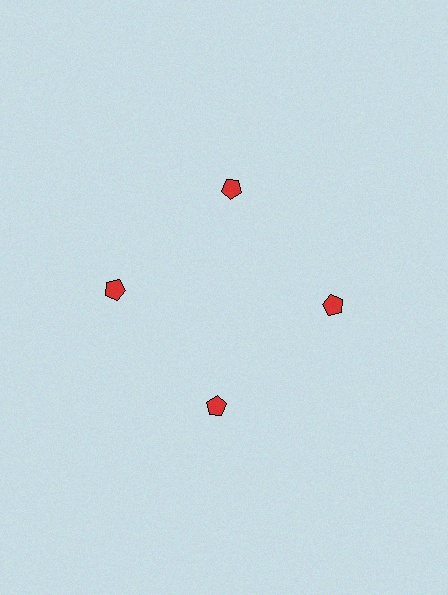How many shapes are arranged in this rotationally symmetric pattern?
There are 4 shapes, arranged in 4 groups of 1.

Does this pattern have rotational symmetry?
Yes, this pattern has 4-fold rotational symmetry. It looks the same after rotating 90 degrees around the center.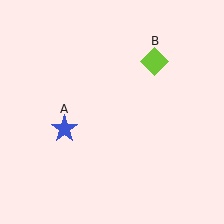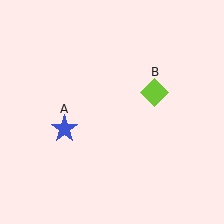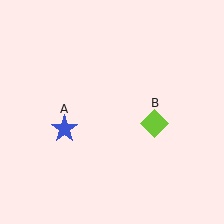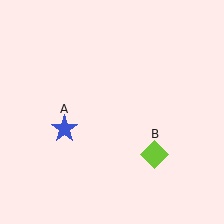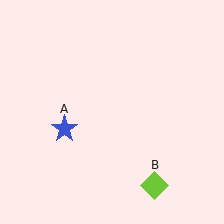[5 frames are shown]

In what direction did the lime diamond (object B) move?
The lime diamond (object B) moved down.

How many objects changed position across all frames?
1 object changed position: lime diamond (object B).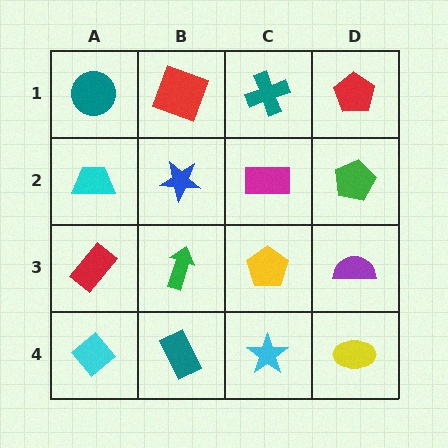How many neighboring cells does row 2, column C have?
4.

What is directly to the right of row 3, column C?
A purple semicircle.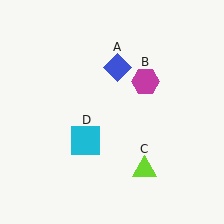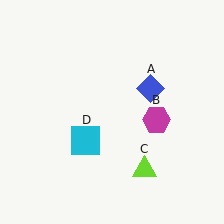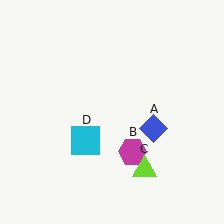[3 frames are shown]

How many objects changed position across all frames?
2 objects changed position: blue diamond (object A), magenta hexagon (object B).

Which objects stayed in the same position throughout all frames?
Lime triangle (object C) and cyan square (object D) remained stationary.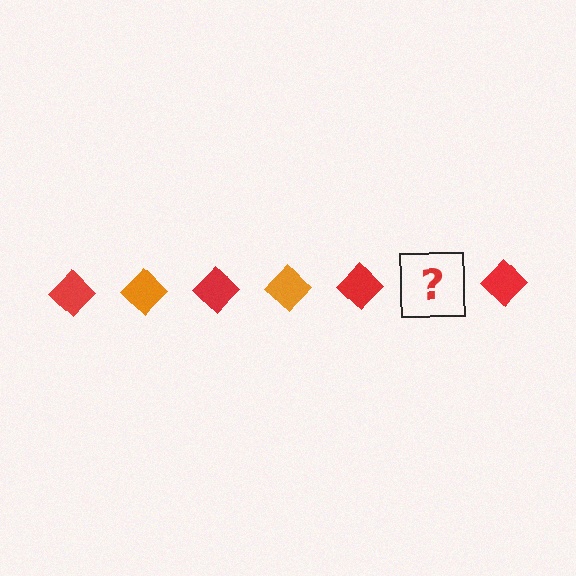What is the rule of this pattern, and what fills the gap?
The rule is that the pattern cycles through red, orange diamonds. The gap should be filled with an orange diamond.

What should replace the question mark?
The question mark should be replaced with an orange diamond.